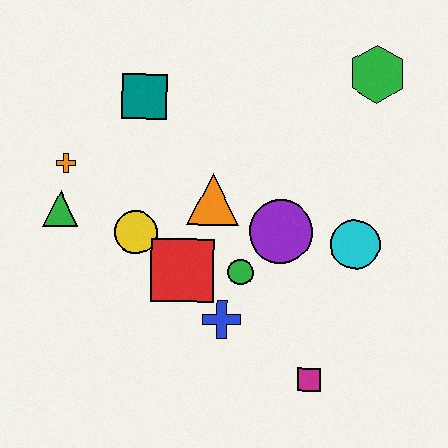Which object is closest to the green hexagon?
The cyan circle is closest to the green hexagon.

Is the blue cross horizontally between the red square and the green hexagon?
Yes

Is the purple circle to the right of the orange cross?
Yes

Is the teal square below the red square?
No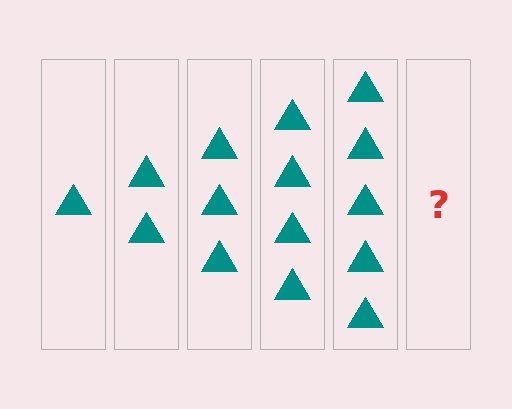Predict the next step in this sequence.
The next step is 6 triangles.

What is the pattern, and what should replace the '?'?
The pattern is that each step adds one more triangle. The '?' should be 6 triangles.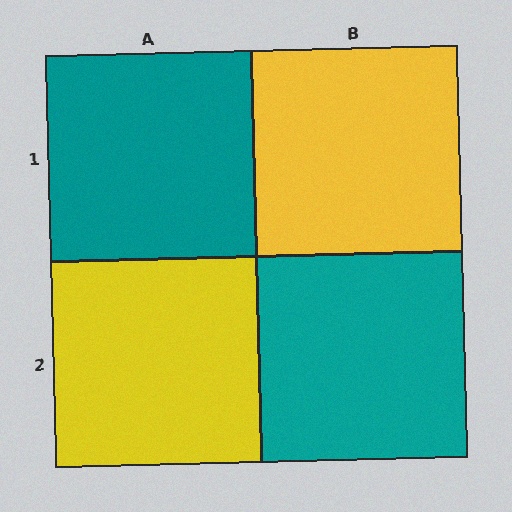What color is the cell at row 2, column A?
Yellow.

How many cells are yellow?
2 cells are yellow.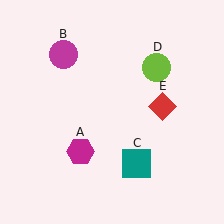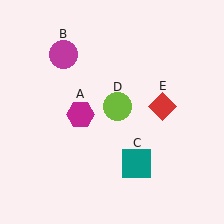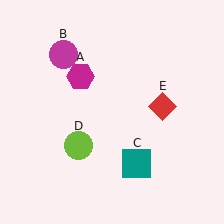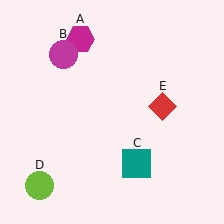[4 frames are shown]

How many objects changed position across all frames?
2 objects changed position: magenta hexagon (object A), lime circle (object D).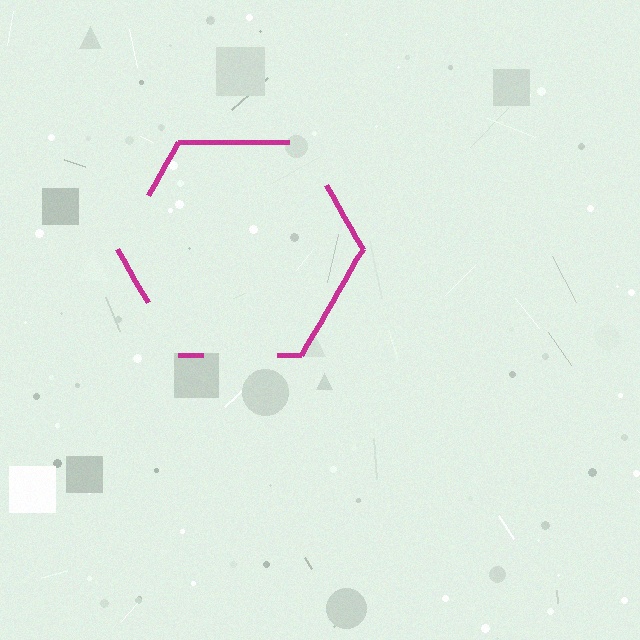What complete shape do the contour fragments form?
The contour fragments form a hexagon.